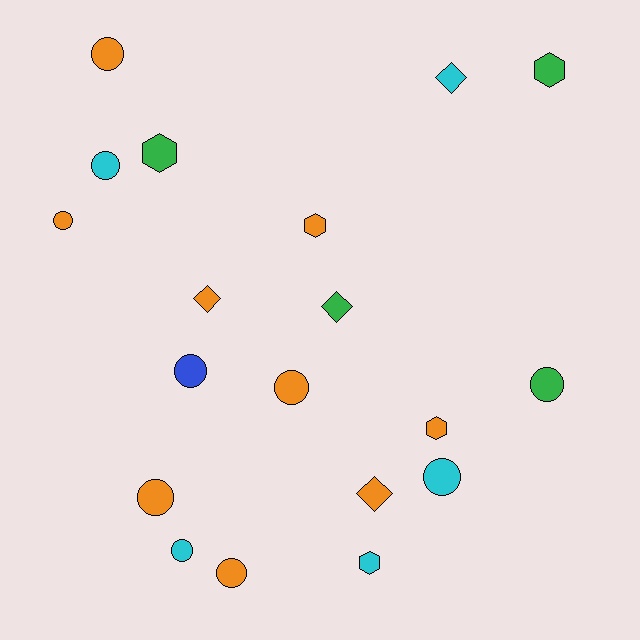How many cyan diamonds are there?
There is 1 cyan diamond.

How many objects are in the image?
There are 19 objects.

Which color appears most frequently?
Orange, with 9 objects.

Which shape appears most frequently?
Circle, with 10 objects.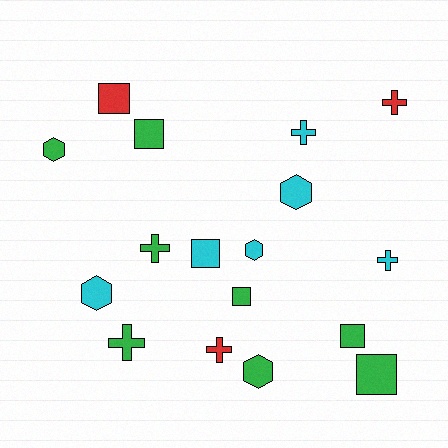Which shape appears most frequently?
Square, with 6 objects.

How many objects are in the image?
There are 17 objects.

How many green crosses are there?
There are 2 green crosses.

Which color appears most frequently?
Green, with 8 objects.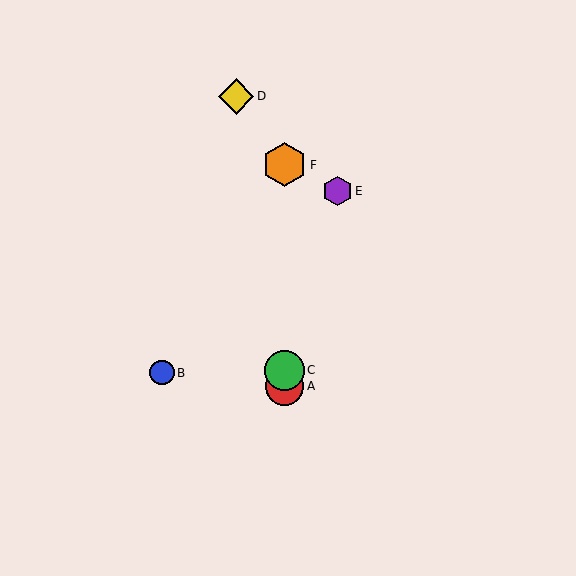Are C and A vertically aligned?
Yes, both are at x≈285.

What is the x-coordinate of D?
Object D is at x≈236.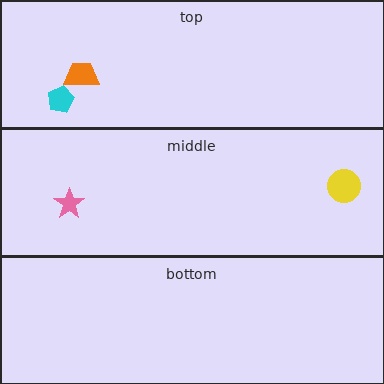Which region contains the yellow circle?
The middle region.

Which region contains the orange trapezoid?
The top region.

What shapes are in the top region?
The orange trapezoid, the cyan pentagon.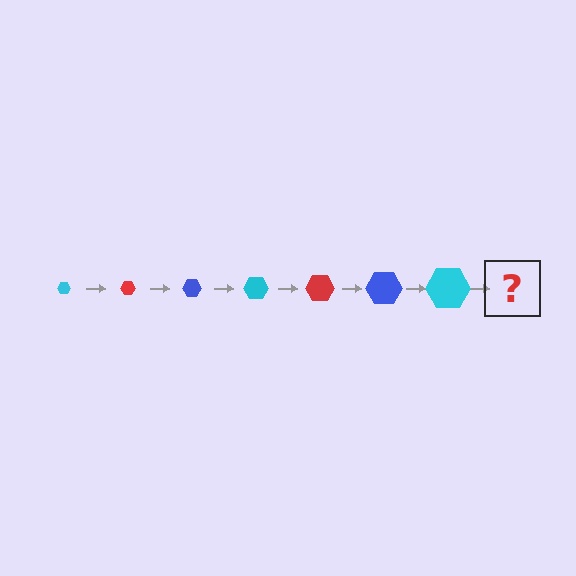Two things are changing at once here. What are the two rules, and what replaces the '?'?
The two rules are that the hexagon grows larger each step and the color cycles through cyan, red, and blue. The '?' should be a red hexagon, larger than the previous one.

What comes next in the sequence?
The next element should be a red hexagon, larger than the previous one.